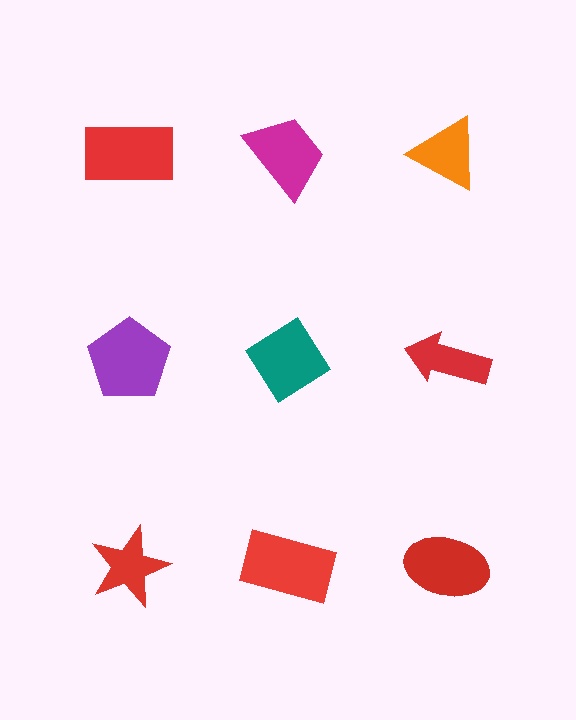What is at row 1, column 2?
A magenta trapezoid.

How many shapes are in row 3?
3 shapes.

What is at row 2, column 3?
A red arrow.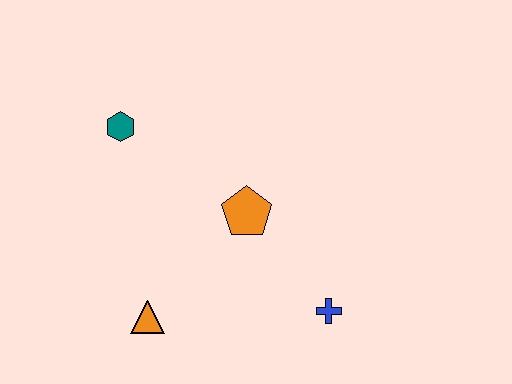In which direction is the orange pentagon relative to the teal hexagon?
The orange pentagon is to the right of the teal hexagon.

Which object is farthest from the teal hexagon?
The blue cross is farthest from the teal hexagon.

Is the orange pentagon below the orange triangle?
No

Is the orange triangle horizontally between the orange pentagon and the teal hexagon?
Yes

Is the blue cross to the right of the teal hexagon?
Yes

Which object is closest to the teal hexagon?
The orange pentagon is closest to the teal hexagon.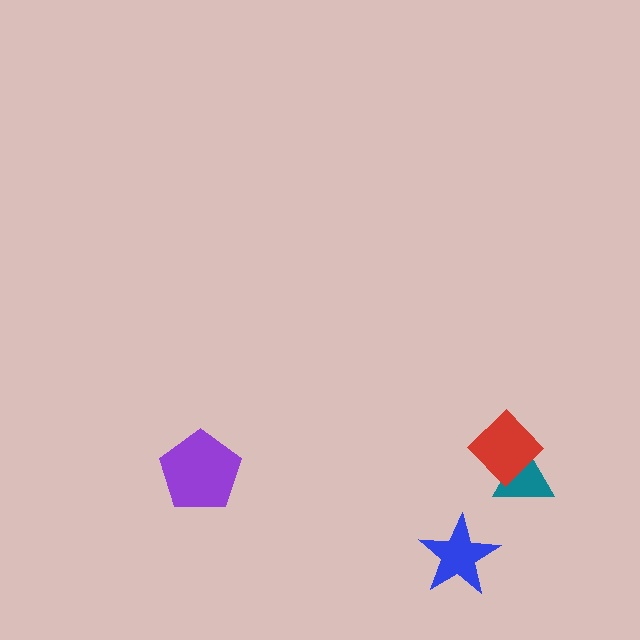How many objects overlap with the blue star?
0 objects overlap with the blue star.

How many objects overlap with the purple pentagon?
0 objects overlap with the purple pentagon.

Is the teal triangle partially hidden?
Yes, it is partially covered by another shape.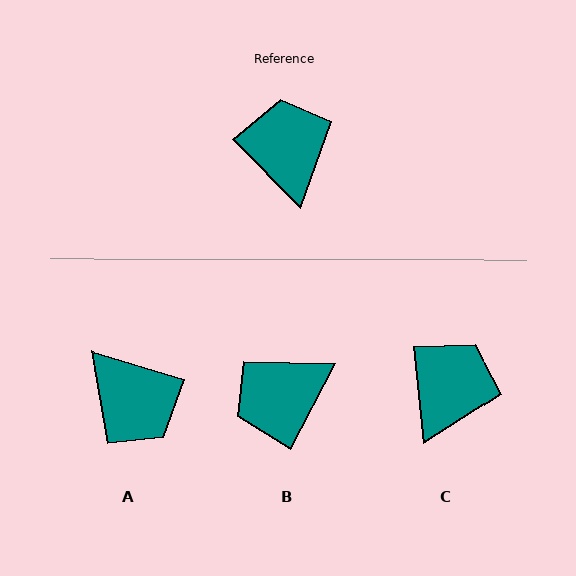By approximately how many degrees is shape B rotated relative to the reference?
Approximately 108 degrees counter-clockwise.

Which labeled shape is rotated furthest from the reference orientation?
A, about 151 degrees away.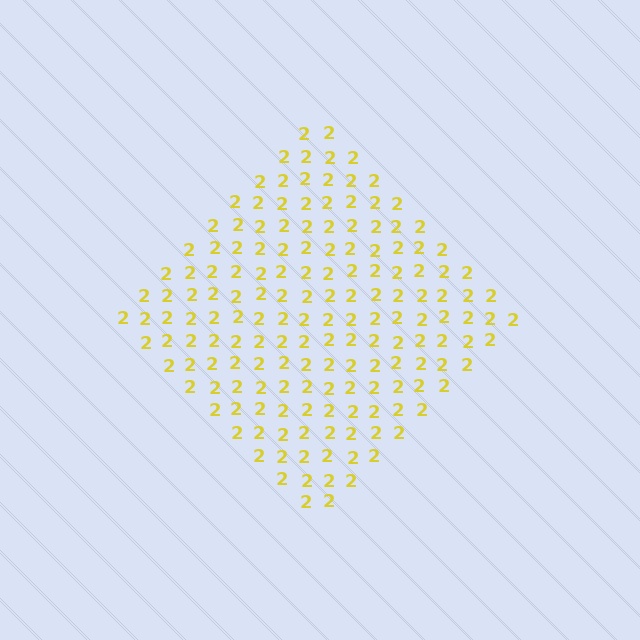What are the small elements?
The small elements are digit 2's.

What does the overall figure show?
The overall figure shows a diamond.